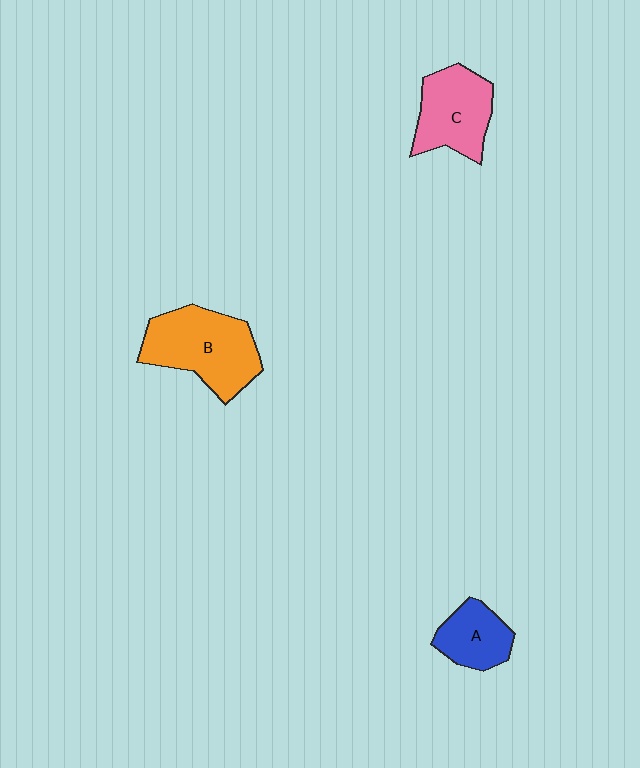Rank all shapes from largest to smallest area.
From largest to smallest: B (orange), C (pink), A (blue).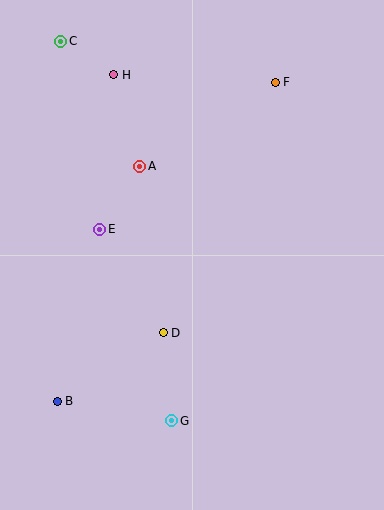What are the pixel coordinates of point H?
Point H is at (114, 75).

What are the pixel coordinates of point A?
Point A is at (140, 166).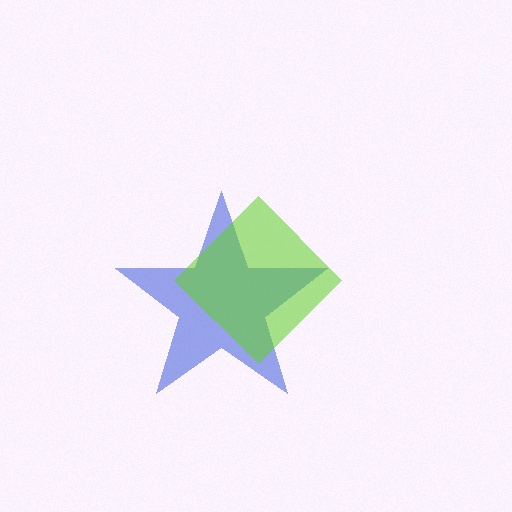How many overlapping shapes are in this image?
There are 2 overlapping shapes in the image.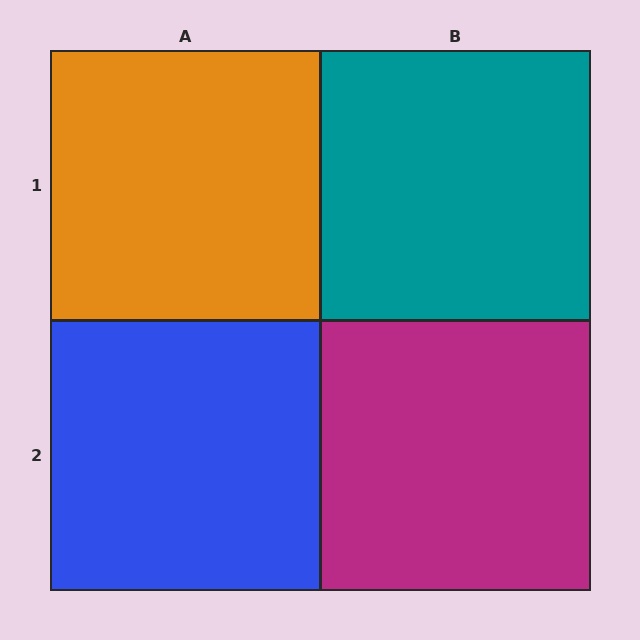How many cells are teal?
1 cell is teal.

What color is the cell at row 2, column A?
Blue.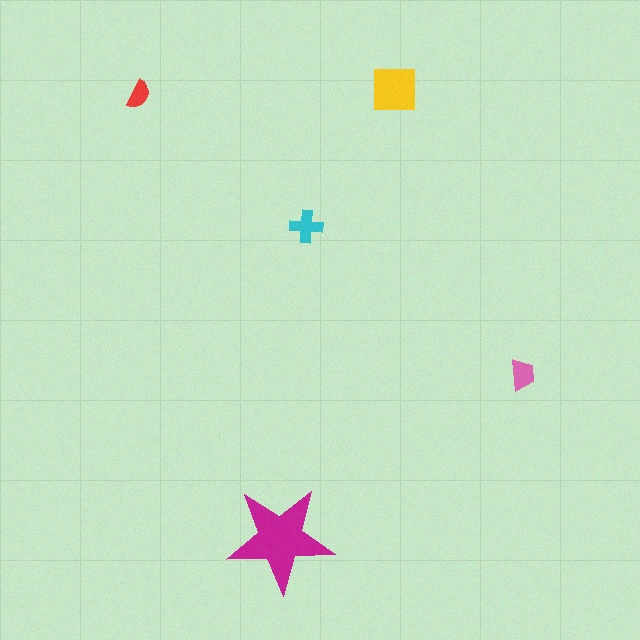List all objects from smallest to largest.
The red semicircle, the pink trapezoid, the cyan cross, the yellow square, the magenta star.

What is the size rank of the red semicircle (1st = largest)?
5th.